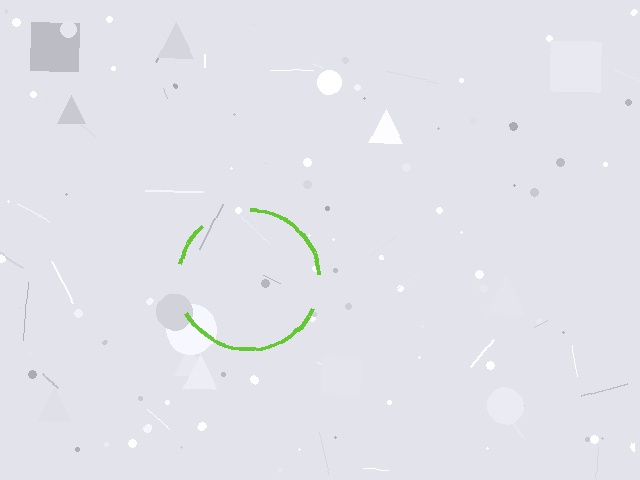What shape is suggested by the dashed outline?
The dashed outline suggests a circle.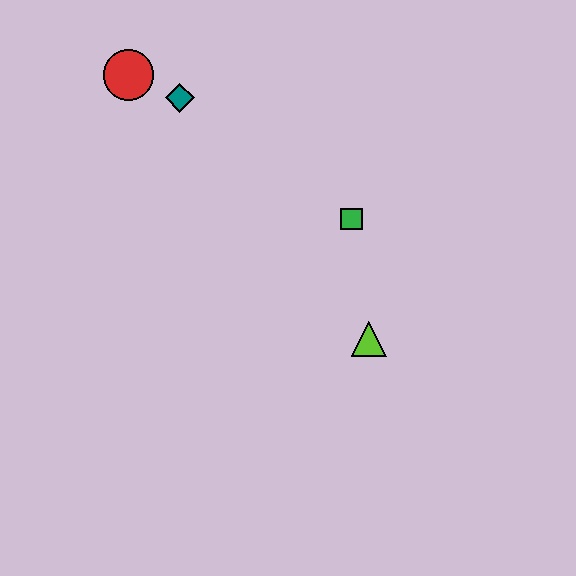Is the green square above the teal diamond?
No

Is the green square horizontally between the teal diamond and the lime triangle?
Yes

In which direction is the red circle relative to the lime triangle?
The red circle is above the lime triangle.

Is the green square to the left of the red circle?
No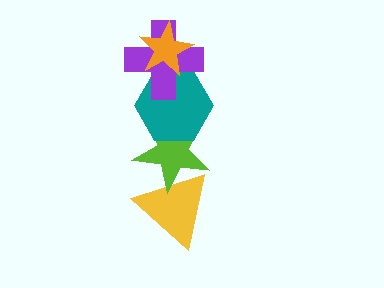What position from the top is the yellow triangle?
The yellow triangle is 5th from the top.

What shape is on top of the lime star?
The teal hexagon is on top of the lime star.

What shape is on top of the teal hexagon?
The purple cross is on top of the teal hexagon.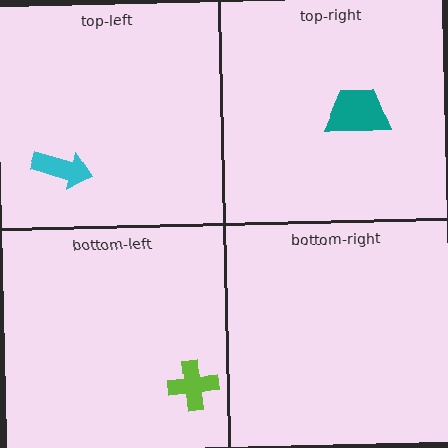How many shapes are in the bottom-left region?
1.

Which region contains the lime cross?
The bottom-left region.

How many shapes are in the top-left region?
1.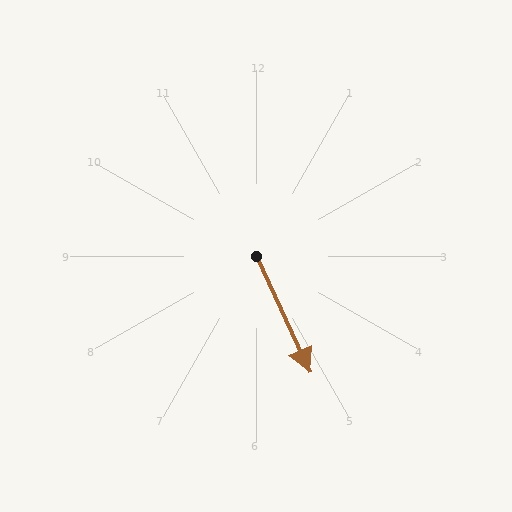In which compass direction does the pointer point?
Southeast.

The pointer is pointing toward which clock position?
Roughly 5 o'clock.